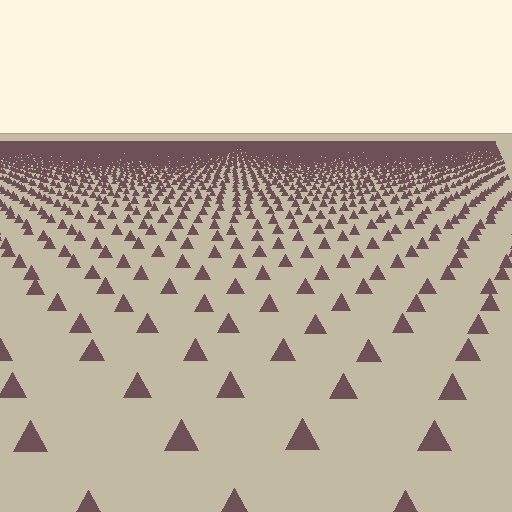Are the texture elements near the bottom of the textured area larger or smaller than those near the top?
Larger. Near the bottom, elements are closer to the viewer and appear at a bigger on-screen size.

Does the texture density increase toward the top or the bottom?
Density increases toward the top.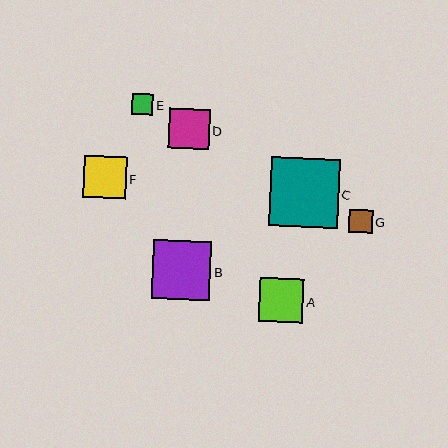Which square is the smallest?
Square E is the smallest with a size of approximately 21 pixels.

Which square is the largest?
Square C is the largest with a size of approximately 69 pixels.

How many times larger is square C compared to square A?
Square C is approximately 1.6 times the size of square A.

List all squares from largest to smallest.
From largest to smallest: C, B, A, F, D, G, E.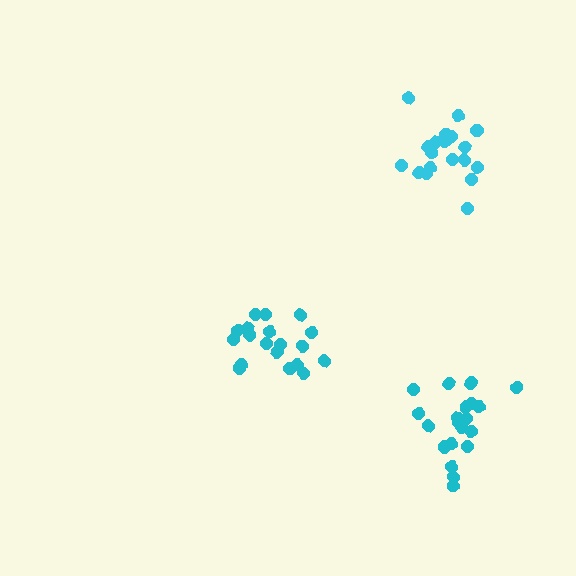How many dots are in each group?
Group 1: 19 dots, Group 2: 19 dots, Group 3: 20 dots (58 total).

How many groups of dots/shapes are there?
There are 3 groups.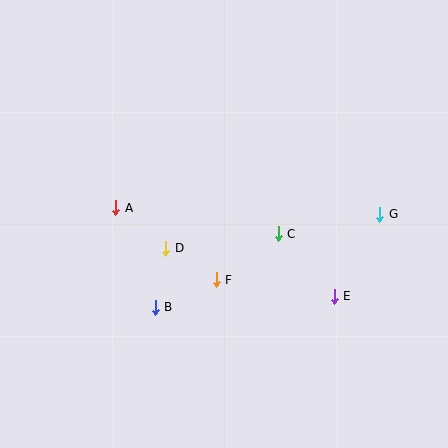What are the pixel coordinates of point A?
Point A is at (116, 208).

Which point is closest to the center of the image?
Point C at (278, 234) is closest to the center.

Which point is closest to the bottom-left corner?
Point B is closest to the bottom-left corner.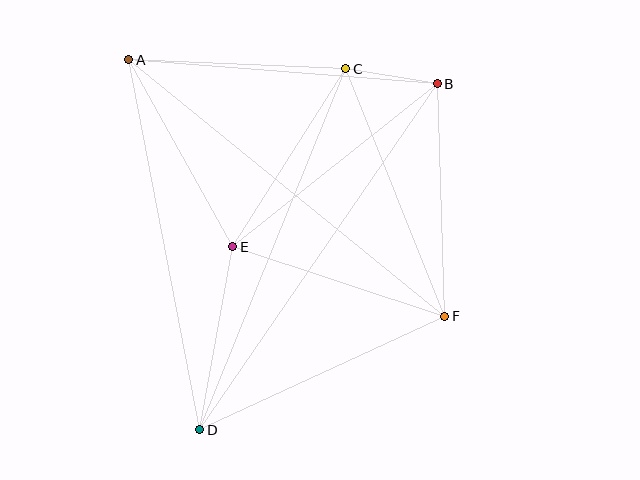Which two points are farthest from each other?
Points B and D are farthest from each other.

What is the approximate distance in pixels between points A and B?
The distance between A and B is approximately 310 pixels.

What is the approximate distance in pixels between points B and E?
The distance between B and E is approximately 261 pixels.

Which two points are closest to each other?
Points B and C are closest to each other.